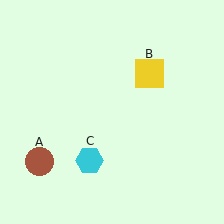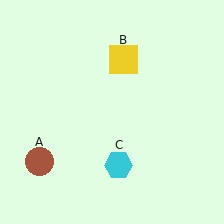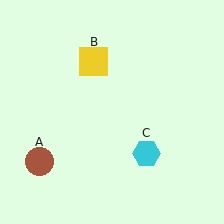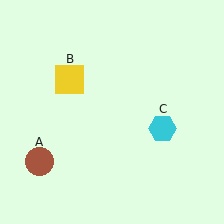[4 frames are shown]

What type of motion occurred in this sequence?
The yellow square (object B), cyan hexagon (object C) rotated counterclockwise around the center of the scene.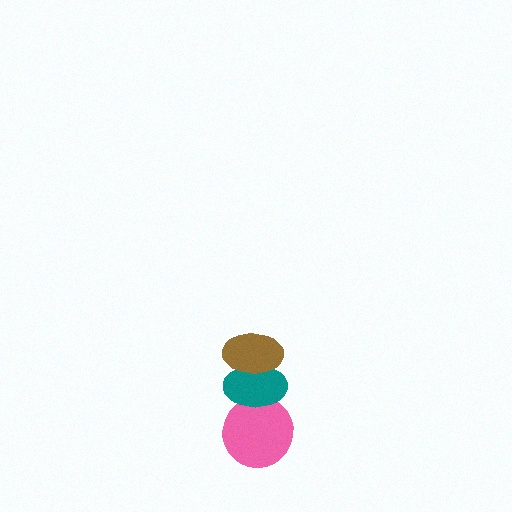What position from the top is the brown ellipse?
The brown ellipse is 1st from the top.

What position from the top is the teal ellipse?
The teal ellipse is 2nd from the top.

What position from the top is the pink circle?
The pink circle is 3rd from the top.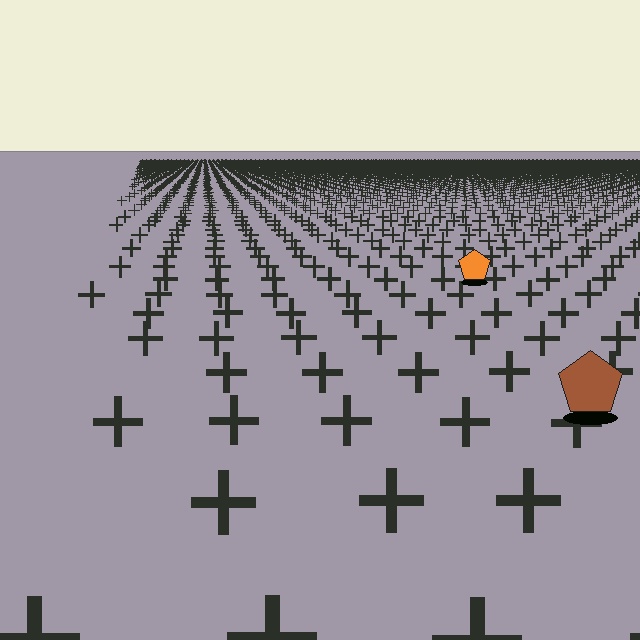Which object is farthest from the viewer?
The orange pentagon is farthest from the viewer. It appears smaller and the ground texture around it is denser.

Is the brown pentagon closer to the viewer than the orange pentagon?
Yes. The brown pentagon is closer — you can tell from the texture gradient: the ground texture is coarser near it.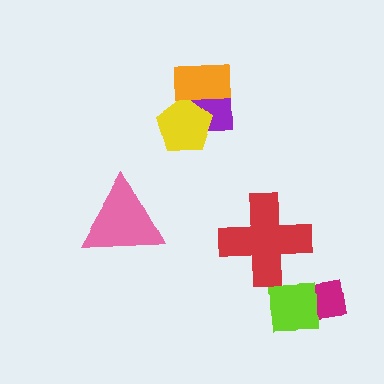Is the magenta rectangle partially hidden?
Yes, it is partially covered by another shape.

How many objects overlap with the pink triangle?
0 objects overlap with the pink triangle.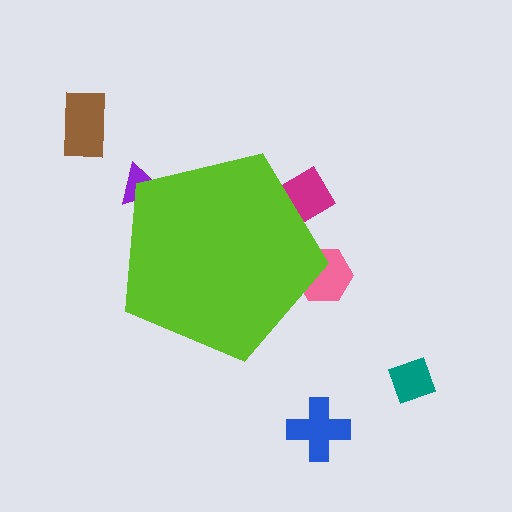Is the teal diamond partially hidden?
No, the teal diamond is fully visible.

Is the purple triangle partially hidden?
Yes, the purple triangle is partially hidden behind the lime pentagon.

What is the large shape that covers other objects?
A lime pentagon.